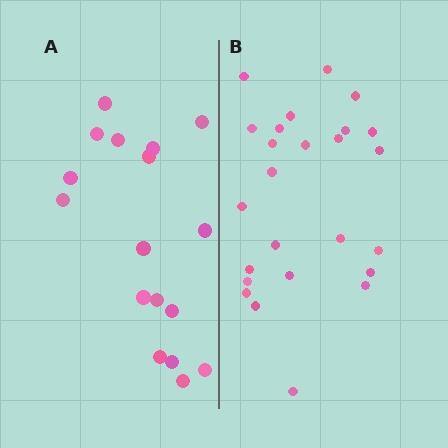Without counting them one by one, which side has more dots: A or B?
Region B (the right region) has more dots.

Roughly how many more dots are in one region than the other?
Region B has roughly 8 or so more dots than region A.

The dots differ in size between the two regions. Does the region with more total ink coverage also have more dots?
No. Region A has more total ink coverage because its dots are larger, but region B actually contains more individual dots. Total area can be misleading — the number of items is what matters here.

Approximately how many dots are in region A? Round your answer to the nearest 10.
About 20 dots. (The exact count is 17, which rounds to 20.)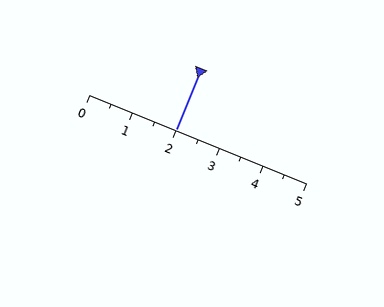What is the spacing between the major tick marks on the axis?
The major ticks are spaced 1 apart.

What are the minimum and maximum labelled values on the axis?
The axis runs from 0 to 5.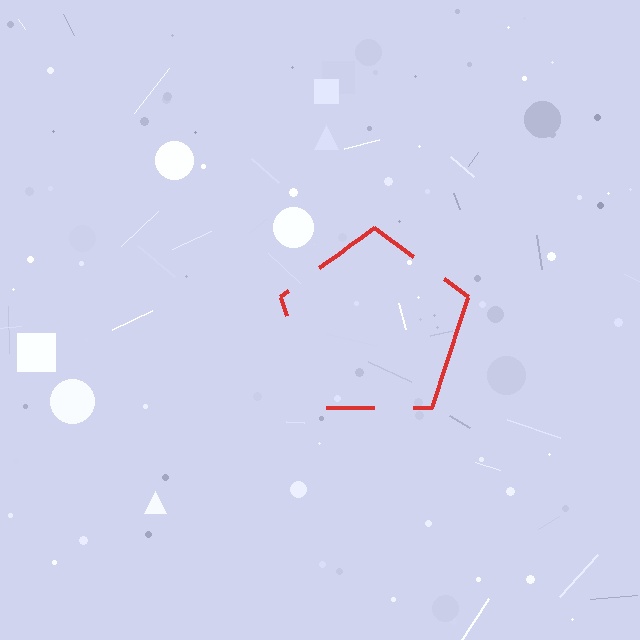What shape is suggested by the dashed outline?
The dashed outline suggests a pentagon.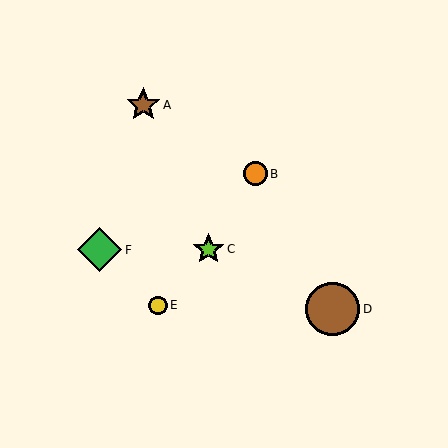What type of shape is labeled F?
Shape F is a green diamond.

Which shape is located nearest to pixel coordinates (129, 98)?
The brown star (labeled A) at (143, 105) is nearest to that location.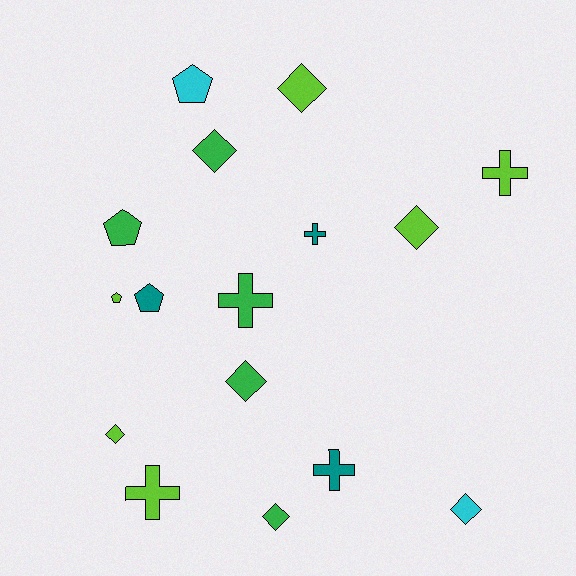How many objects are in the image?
There are 16 objects.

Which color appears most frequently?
Lime, with 6 objects.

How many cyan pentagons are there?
There is 1 cyan pentagon.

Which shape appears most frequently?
Diamond, with 7 objects.